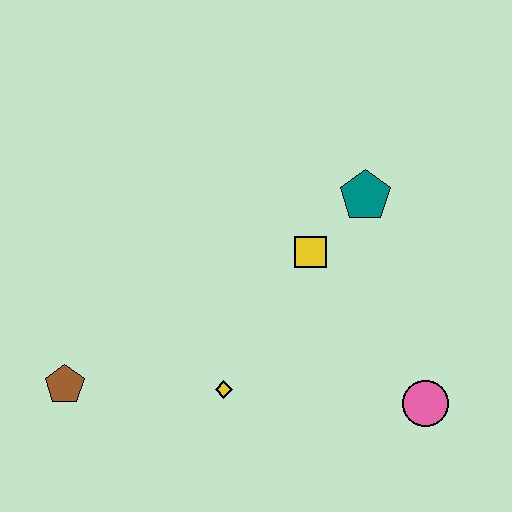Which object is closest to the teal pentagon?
The yellow square is closest to the teal pentagon.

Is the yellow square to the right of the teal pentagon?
No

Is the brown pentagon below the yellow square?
Yes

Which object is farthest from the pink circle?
The brown pentagon is farthest from the pink circle.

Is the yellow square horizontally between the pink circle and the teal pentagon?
No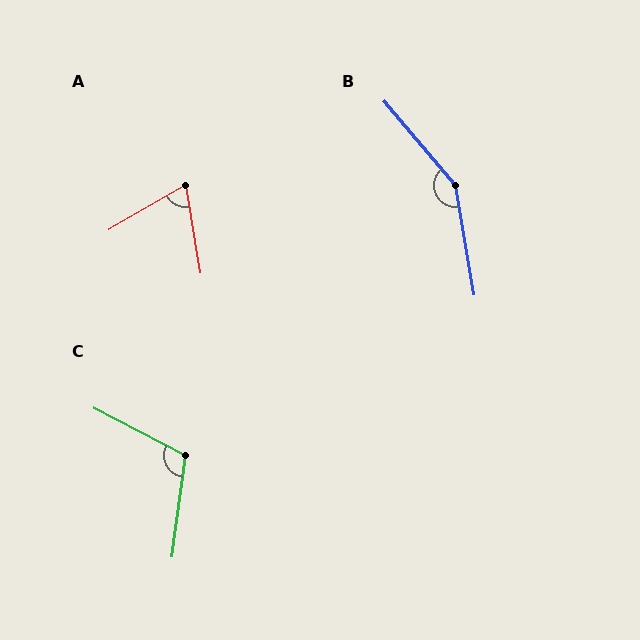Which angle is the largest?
B, at approximately 149 degrees.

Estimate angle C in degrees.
Approximately 110 degrees.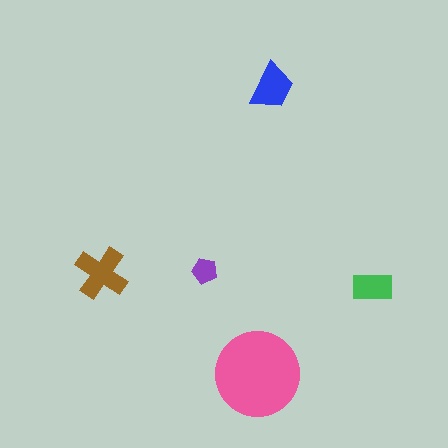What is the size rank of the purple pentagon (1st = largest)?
5th.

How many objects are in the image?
There are 5 objects in the image.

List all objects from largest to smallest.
The pink circle, the brown cross, the blue trapezoid, the green rectangle, the purple pentagon.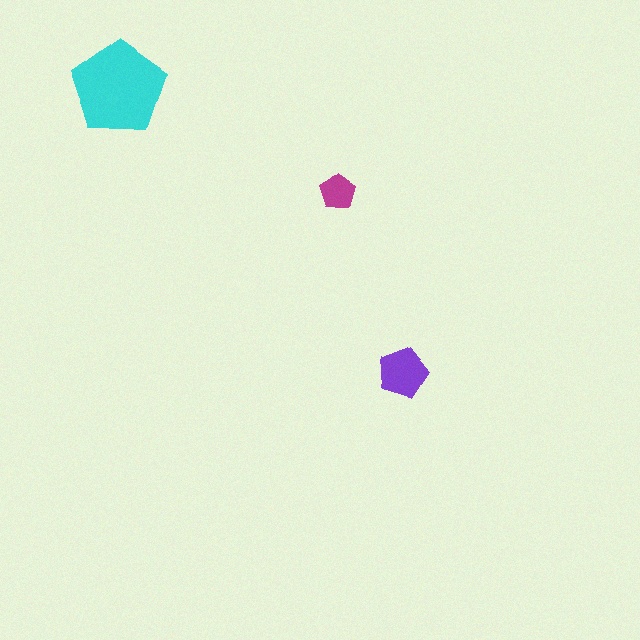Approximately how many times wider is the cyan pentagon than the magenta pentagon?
About 2.5 times wider.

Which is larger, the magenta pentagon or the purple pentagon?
The purple one.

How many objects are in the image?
There are 3 objects in the image.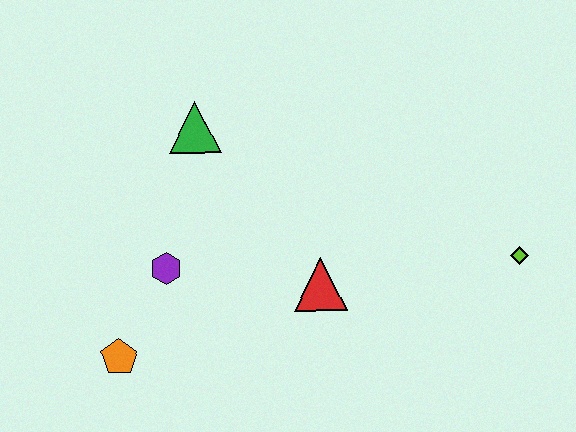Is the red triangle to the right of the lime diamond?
No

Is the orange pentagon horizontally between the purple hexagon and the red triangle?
No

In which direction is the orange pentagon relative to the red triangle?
The orange pentagon is to the left of the red triangle.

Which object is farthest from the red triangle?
The orange pentagon is farthest from the red triangle.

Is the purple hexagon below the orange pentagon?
No